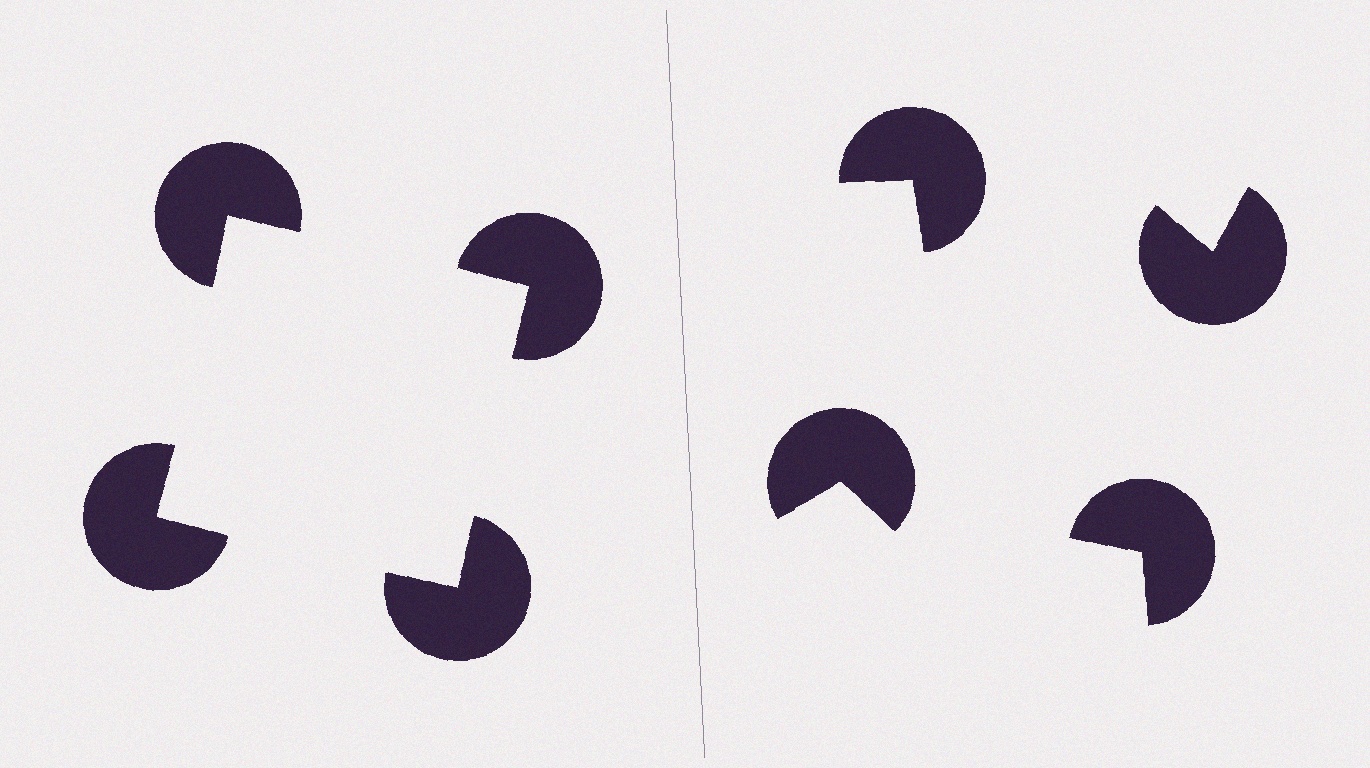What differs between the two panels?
The pac-man discs are positioned identically on both sides; only the wedge orientations differ. On the left they align to a square; on the right they are misaligned.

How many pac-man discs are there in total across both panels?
8 — 4 on each side.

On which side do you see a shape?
An illusory square appears on the left side. On the right side the wedge cuts are rotated, so no coherent shape forms.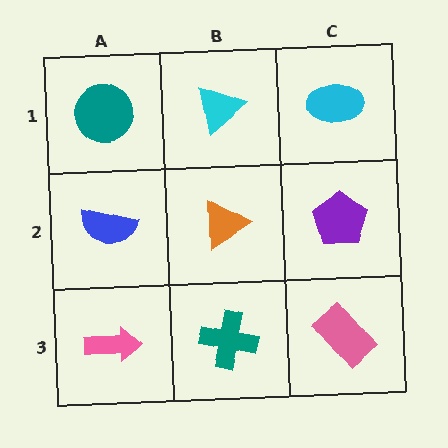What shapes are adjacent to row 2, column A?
A teal circle (row 1, column A), a pink arrow (row 3, column A), an orange triangle (row 2, column B).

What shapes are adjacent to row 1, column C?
A purple pentagon (row 2, column C), a cyan triangle (row 1, column B).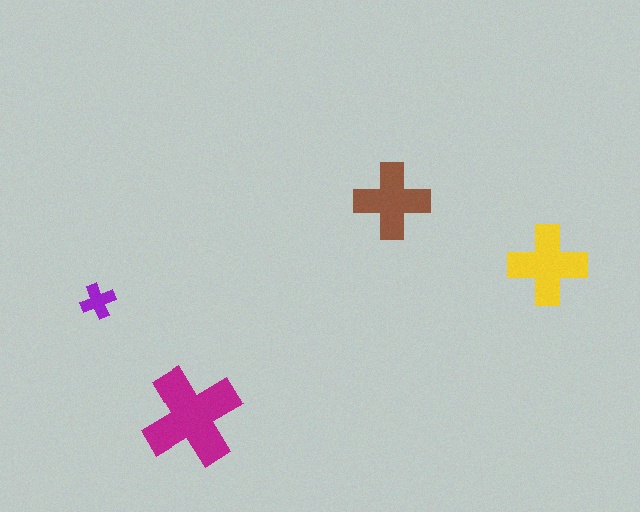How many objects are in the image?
There are 4 objects in the image.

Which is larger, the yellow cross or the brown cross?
The yellow one.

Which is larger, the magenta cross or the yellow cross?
The magenta one.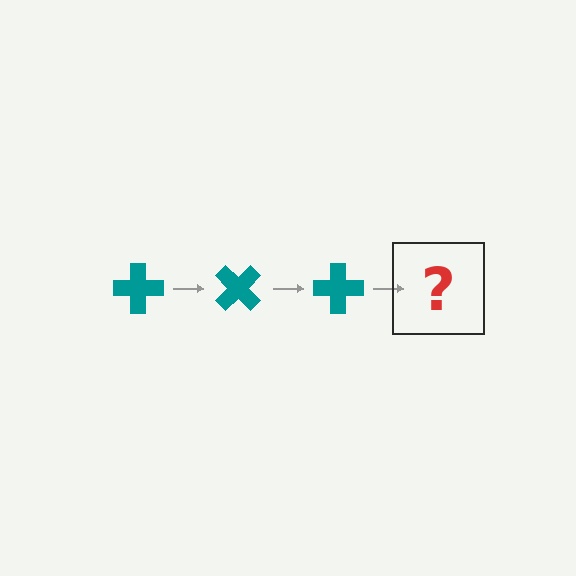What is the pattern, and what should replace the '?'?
The pattern is that the cross rotates 45 degrees each step. The '?' should be a teal cross rotated 135 degrees.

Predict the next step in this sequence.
The next step is a teal cross rotated 135 degrees.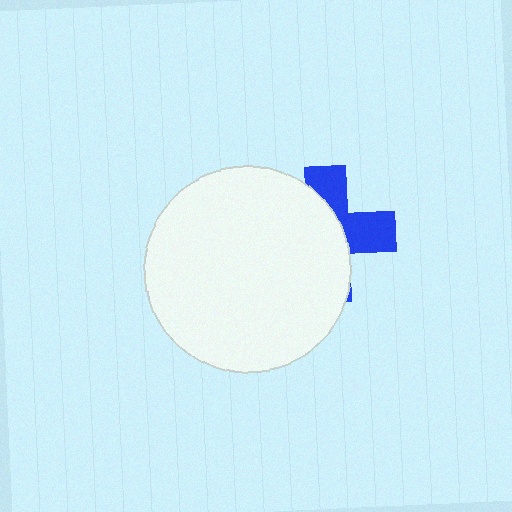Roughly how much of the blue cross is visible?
A small part of it is visible (roughly 38%).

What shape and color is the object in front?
The object in front is a white circle.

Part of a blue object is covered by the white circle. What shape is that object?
It is a cross.